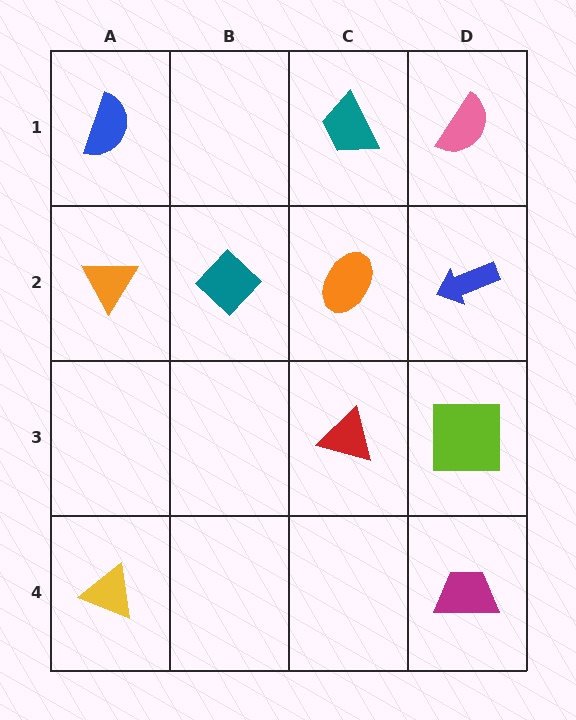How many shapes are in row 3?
2 shapes.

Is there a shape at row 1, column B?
No, that cell is empty.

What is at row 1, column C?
A teal trapezoid.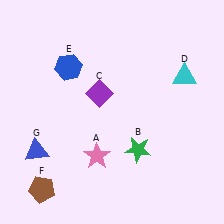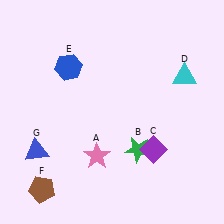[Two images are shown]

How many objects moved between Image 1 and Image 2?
1 object moved between the two images.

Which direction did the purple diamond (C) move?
The purple diamond (C) moved down.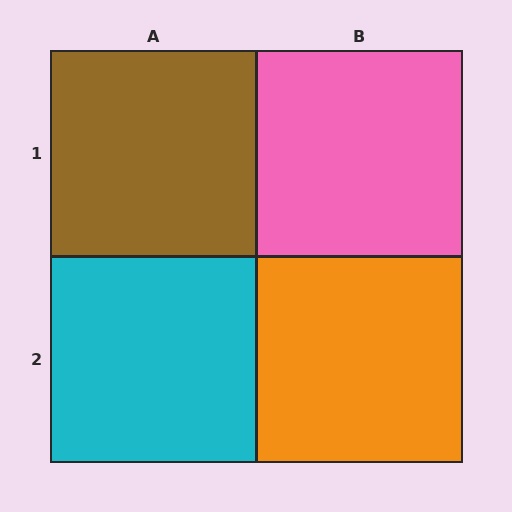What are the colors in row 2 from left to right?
Cyan, orange.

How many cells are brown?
1 cell is brown.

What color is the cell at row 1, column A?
Brown.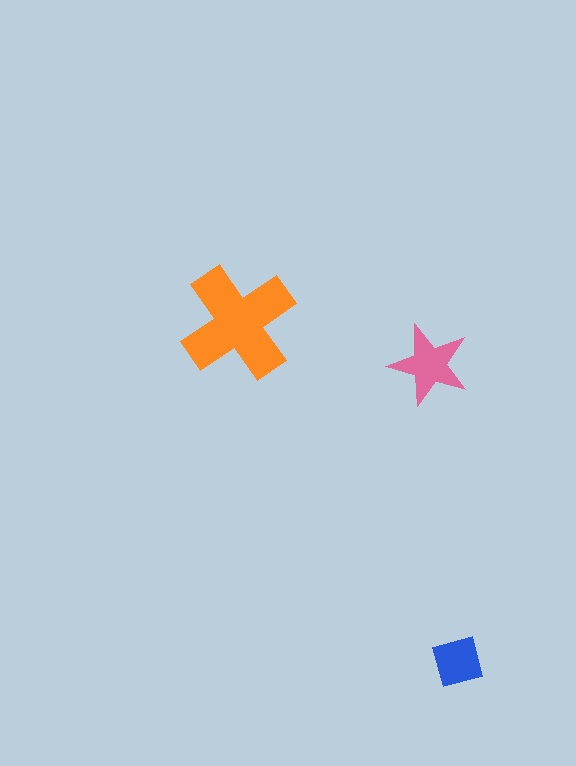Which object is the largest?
The orange cross.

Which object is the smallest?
The blue square.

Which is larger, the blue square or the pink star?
The pink star.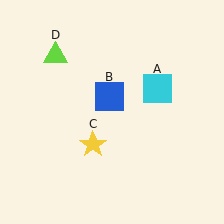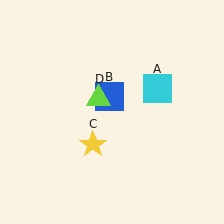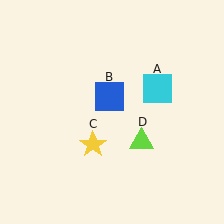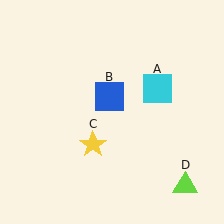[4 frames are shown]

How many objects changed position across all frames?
1 object changed position: lime triangle (object D).